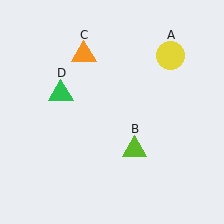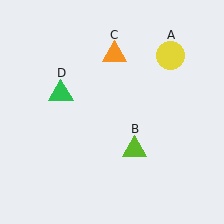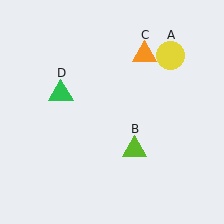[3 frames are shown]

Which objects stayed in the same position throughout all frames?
Yellow circle (object A) and lime triangle (object B) and green triangle (object D) remained stationary.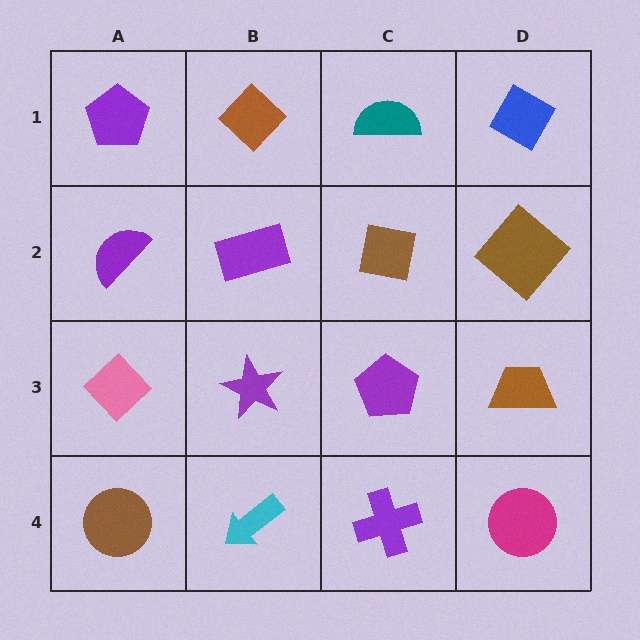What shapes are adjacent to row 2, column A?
A purple pentagon (row 1, column A), a pink diamond (row 3, column A), a purple rectangle (row 2, column B).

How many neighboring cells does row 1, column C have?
3.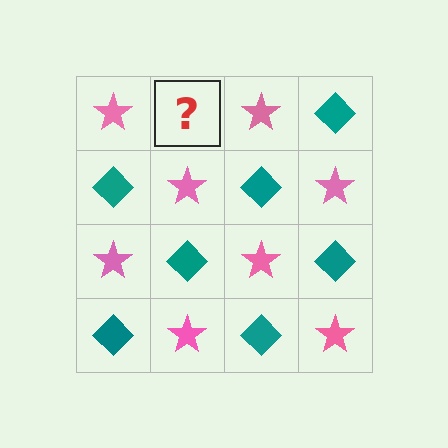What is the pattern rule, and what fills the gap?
The rule is that it alternates pink star and teal diamond in a checkerboard pattern. The gap should be filled with a teal diamond.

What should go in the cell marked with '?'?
The missing cell should contain a teal diamond.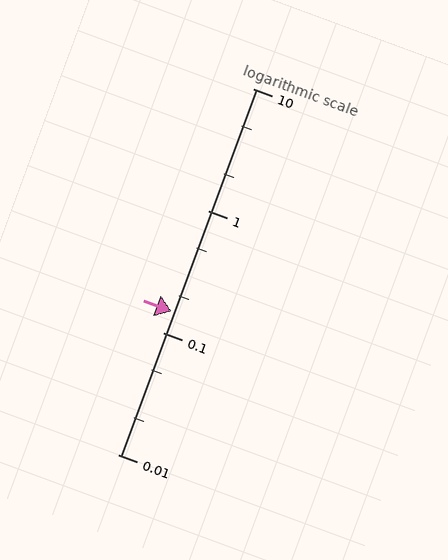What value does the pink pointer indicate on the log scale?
The pointer indicates approximately 0.15.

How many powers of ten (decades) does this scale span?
The scale spans 3 decades, from 0.01 to 10.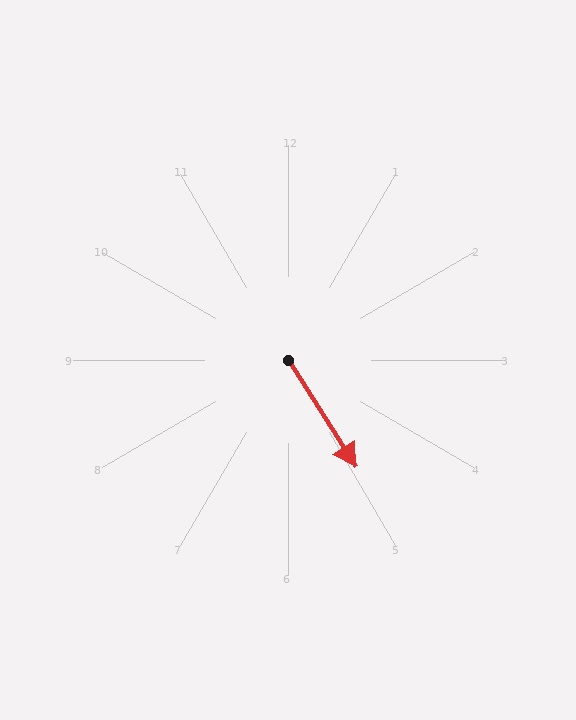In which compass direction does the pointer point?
Southeast.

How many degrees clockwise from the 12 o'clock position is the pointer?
Approximately 148 degrees.